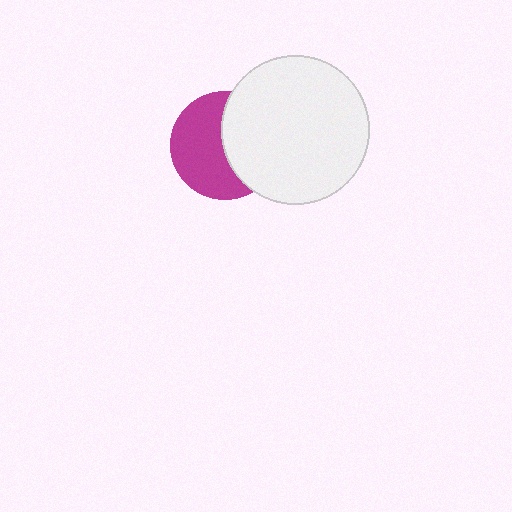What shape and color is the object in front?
The object in front is a white circle.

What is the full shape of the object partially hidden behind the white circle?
The partially hidden object is a magenta circle.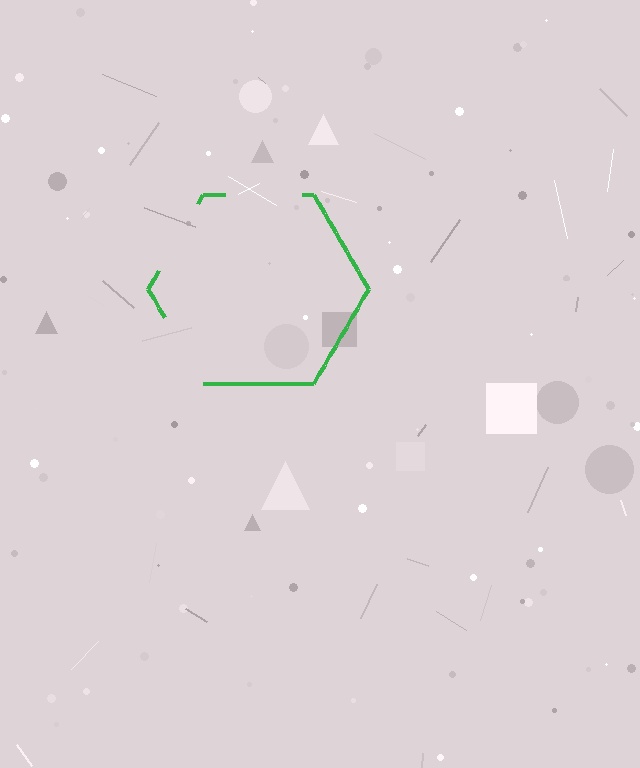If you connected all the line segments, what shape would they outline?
They would outline a hexagon.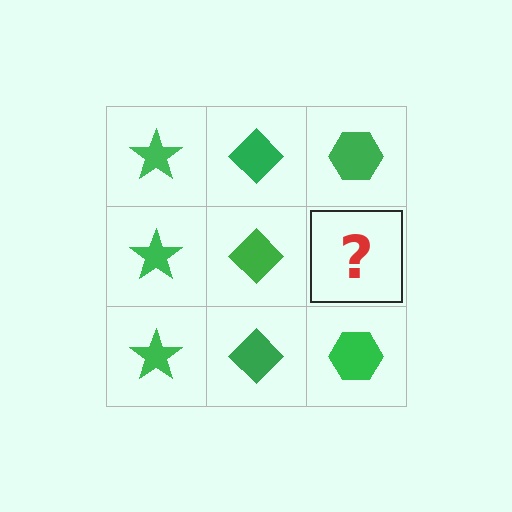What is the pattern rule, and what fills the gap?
The rule is that each column has a consistent shape. The gap should be filled with a green hexagon.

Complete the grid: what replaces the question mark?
The question mark should be replaced with a green hexagon.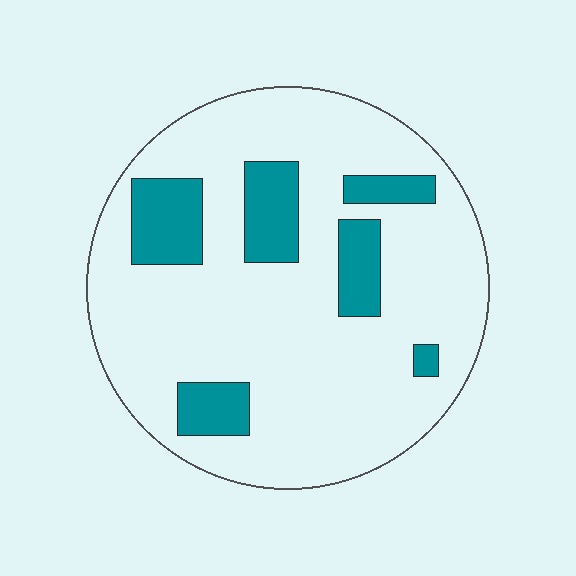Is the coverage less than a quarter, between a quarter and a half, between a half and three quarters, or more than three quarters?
Less than a quarter.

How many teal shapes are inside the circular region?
6.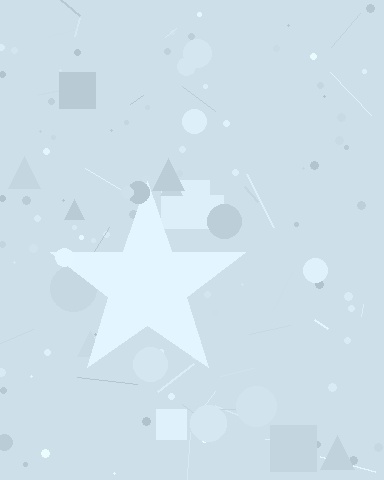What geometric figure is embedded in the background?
A star is embedded in the background.